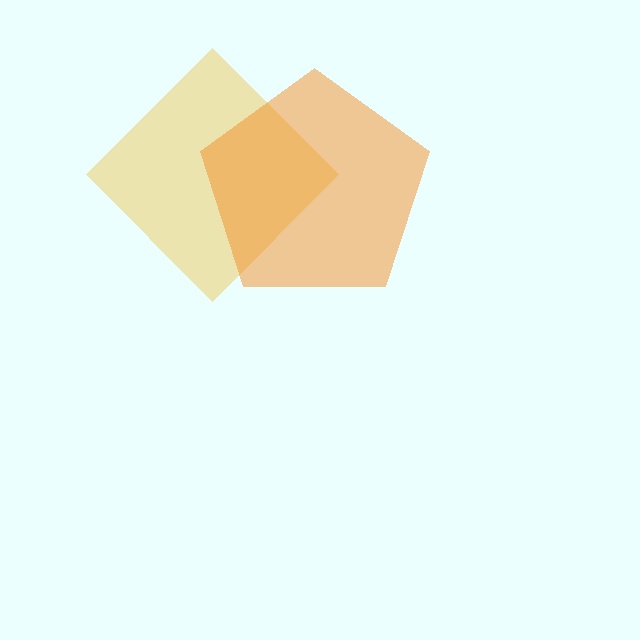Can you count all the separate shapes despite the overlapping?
Yes, there are 2 separate shapes.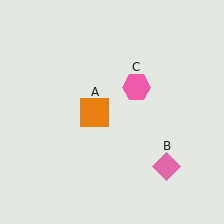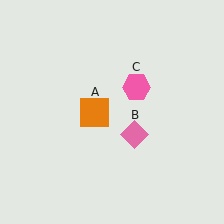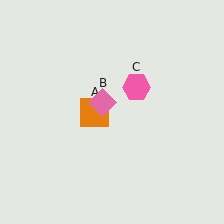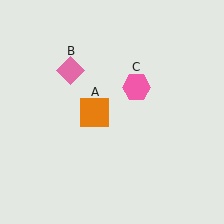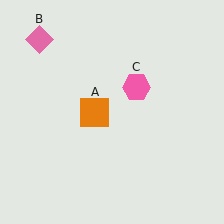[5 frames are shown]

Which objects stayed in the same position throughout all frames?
Orange square (object A) and pink hexagon (object C) remained stationary.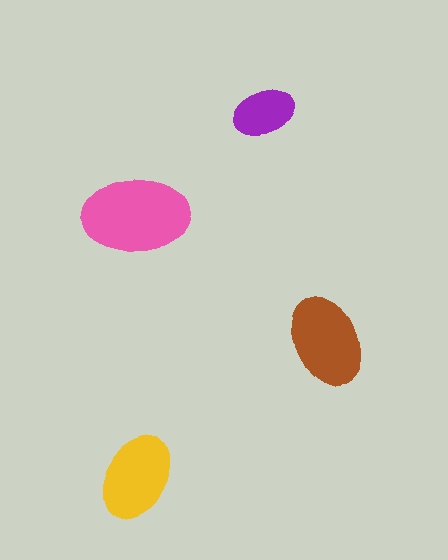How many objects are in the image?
There are 4 objects in the image.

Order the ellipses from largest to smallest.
the pink one, the brown one, the yellow one, the purple one.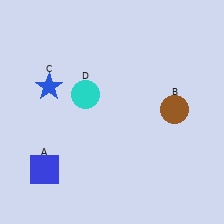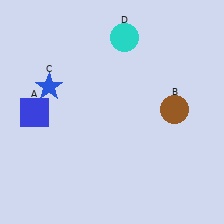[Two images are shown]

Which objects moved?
The objects that moved are: the blue square (A), the cyan circle (D).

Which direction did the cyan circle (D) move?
The cyan circle (D) moved up.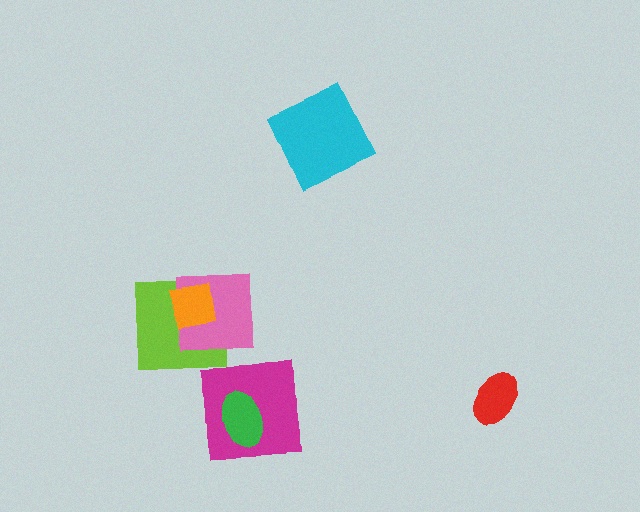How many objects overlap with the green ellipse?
1 object overlaps with the green ellipse.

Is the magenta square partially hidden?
Yes, it is partially covered by another shape.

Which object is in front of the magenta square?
The green ellipse is in front of the magenta square.